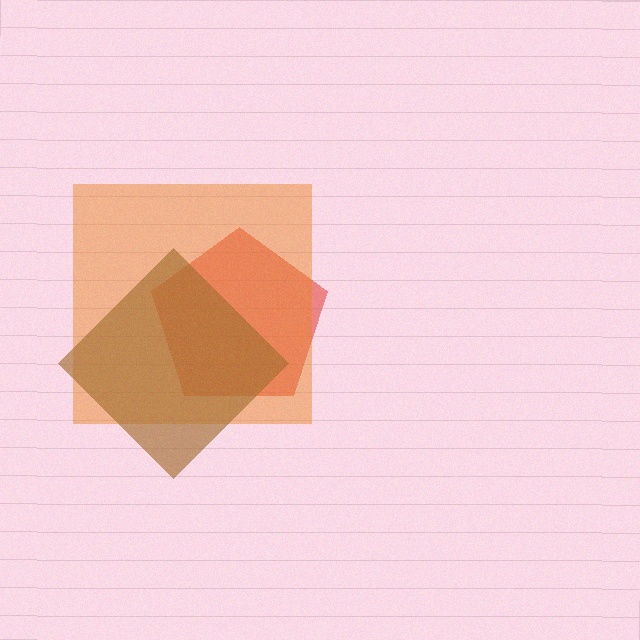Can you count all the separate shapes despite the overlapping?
Yes, there are 3 separate shapes.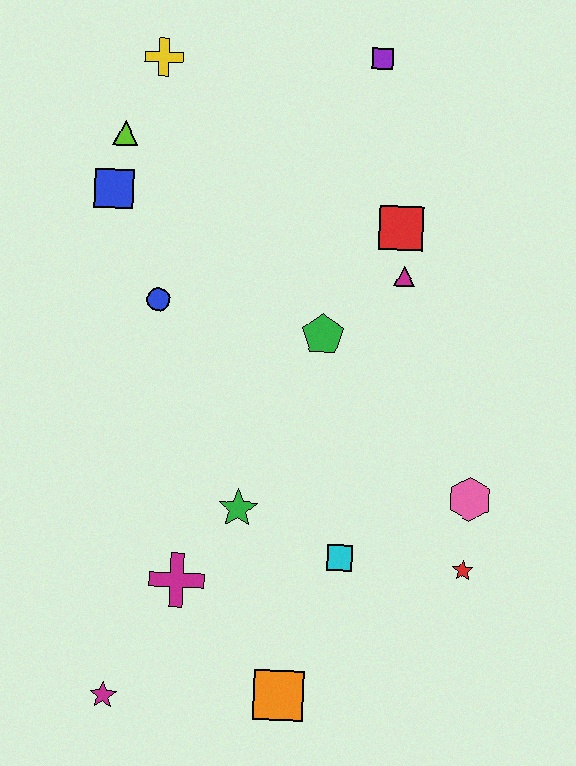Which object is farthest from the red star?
The yellow cross is farthest from the red star.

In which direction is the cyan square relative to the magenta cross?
The cyan square is to the right of the magenta cross.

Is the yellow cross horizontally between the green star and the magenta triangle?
No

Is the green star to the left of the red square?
Yes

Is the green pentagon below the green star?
No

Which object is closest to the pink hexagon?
The red star is closest to the pink hexagon.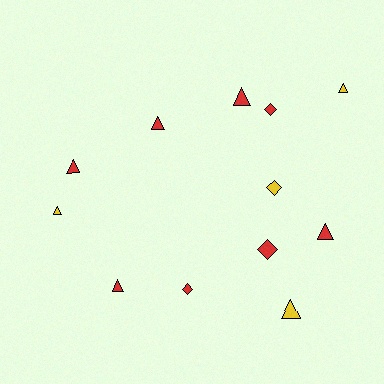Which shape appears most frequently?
Triangle, with 8 objects.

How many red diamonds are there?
There are 3 red diamonds.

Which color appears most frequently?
Red, with 8 objects.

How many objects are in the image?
There are 12 objects.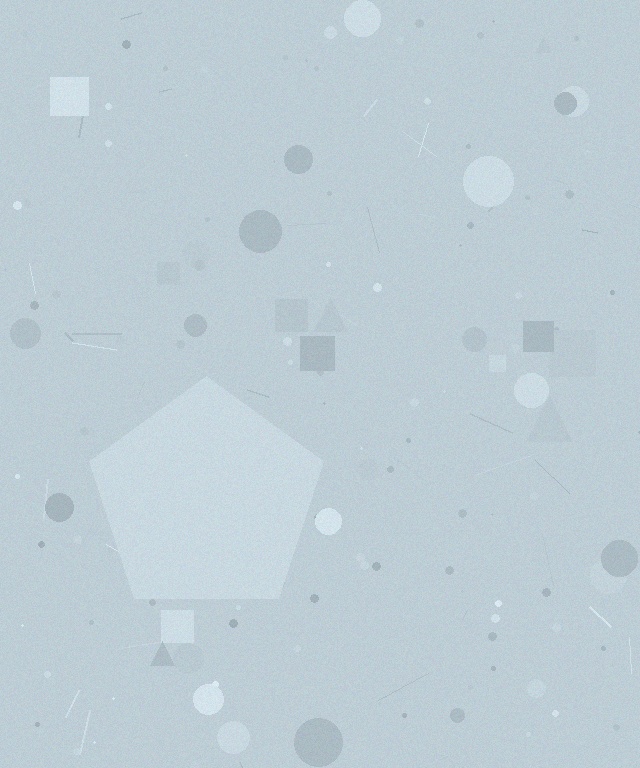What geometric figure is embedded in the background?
A pentagon is embedded in the background.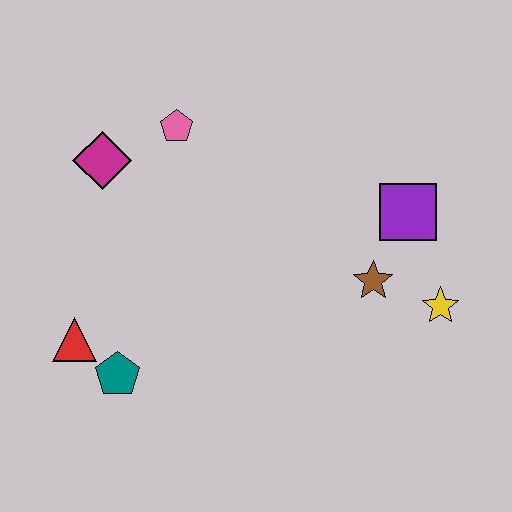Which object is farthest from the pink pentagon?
The yellow star is farthest from the pink pentagon.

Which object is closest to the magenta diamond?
The pink pentagon is closest to the magenta diamond.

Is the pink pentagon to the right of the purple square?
No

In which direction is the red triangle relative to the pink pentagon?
The red triangle is below the pink pentagon.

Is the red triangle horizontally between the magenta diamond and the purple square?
No